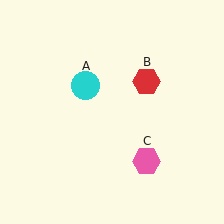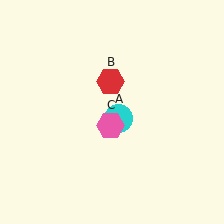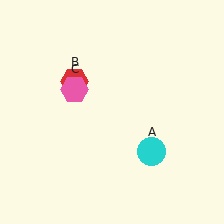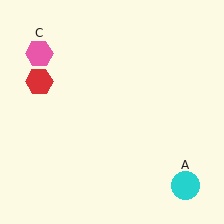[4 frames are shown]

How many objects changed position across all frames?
3 objects changed position: cyan circle (object A), red hexagon (object B), pink hexagon (object C).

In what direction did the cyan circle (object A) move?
The cyan circle (object A) moved down and to the right.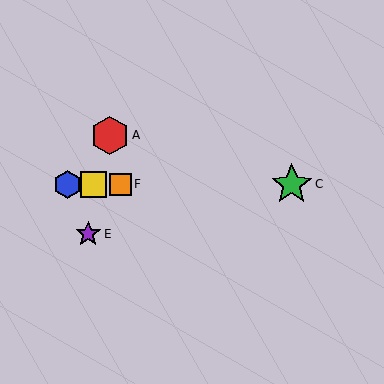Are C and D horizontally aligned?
Yes, both are at y≈184.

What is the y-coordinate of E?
Object E is at y≈234.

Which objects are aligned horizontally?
Objects B, C, D, F are aligned horizontally.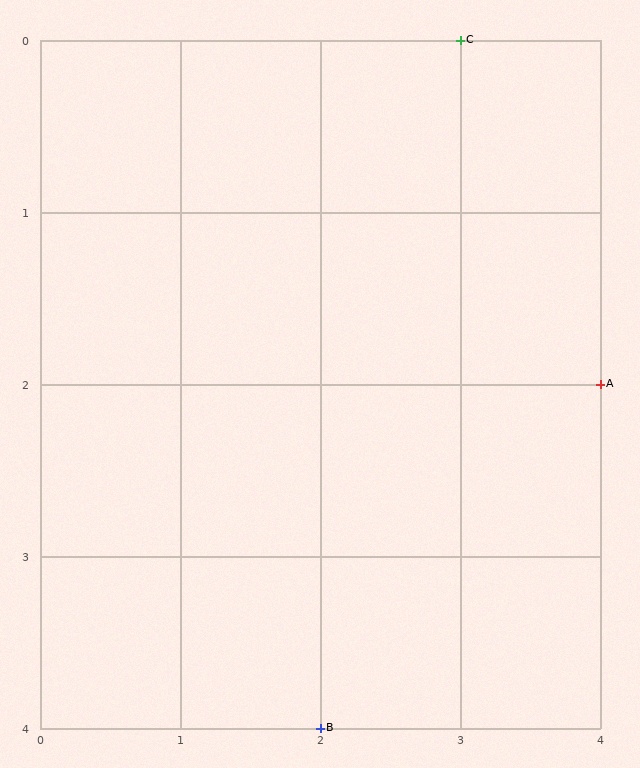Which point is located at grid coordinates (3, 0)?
Point C is at (3, 0).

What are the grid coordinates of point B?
Point B is at grid coordinates (2, 4).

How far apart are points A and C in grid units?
Points A and C are 1 column and 2 rows apart (about 2.2 grid units diagonally).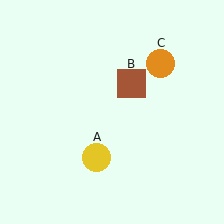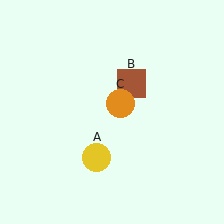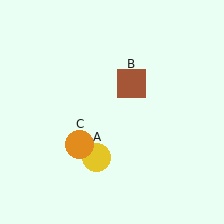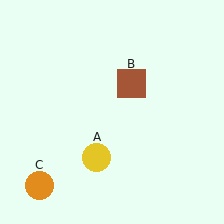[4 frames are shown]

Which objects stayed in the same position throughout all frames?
Yellow circle (object A) and brown square (object B) remained stationary.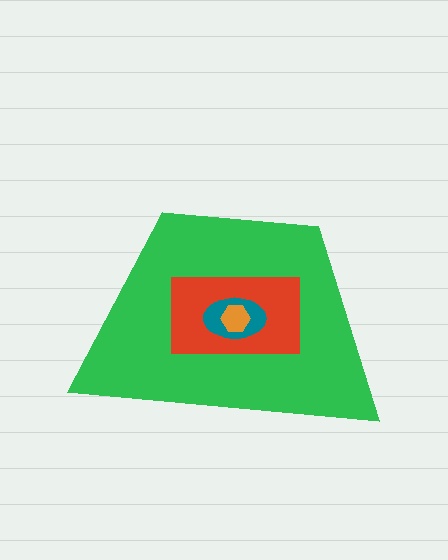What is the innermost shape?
The orange hexagon.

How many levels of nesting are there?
4.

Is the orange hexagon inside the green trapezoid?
Yes.